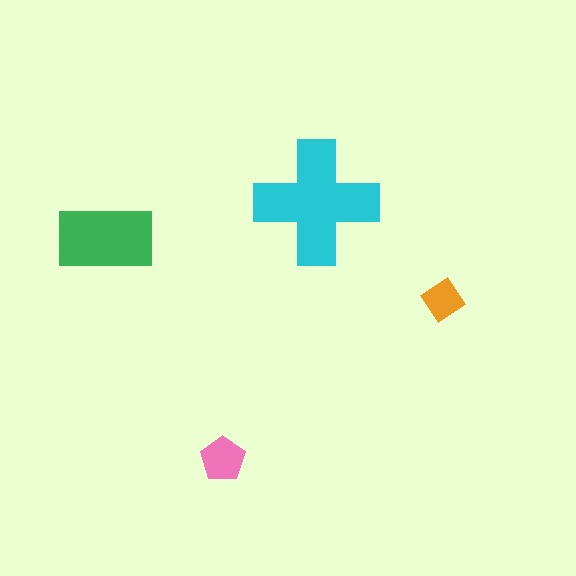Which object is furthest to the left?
The green rectangle is leftmost.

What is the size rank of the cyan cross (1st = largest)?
1st.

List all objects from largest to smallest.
The cyan cross, the green rectangle, the pink pentagon, the orange diamond.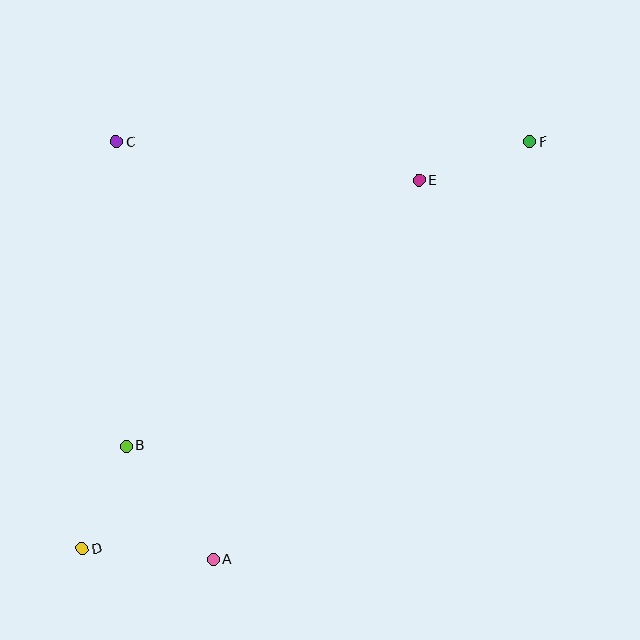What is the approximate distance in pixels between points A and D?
The distance between A and D is approximately 131 pixels.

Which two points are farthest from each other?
Points D and F are farthest from each other.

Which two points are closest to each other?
Points B and D are closest to each other.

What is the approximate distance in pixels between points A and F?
The distance between A and F is approximately 524 pixels.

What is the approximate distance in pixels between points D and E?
The distance between D and E is approximately 499 pixels.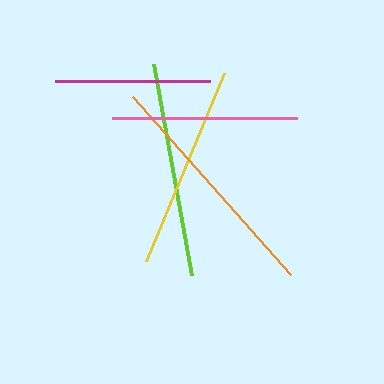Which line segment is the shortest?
The magenta line is the shortest at approximately 155 pixels.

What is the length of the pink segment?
The pink segment is approximately 185 pixels long.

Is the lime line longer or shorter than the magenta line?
The lime line is longer than the magenta line.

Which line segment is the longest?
The orange line is the longest at approximately 238 pixels.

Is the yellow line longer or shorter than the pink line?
The yellow line is longer than the pink line.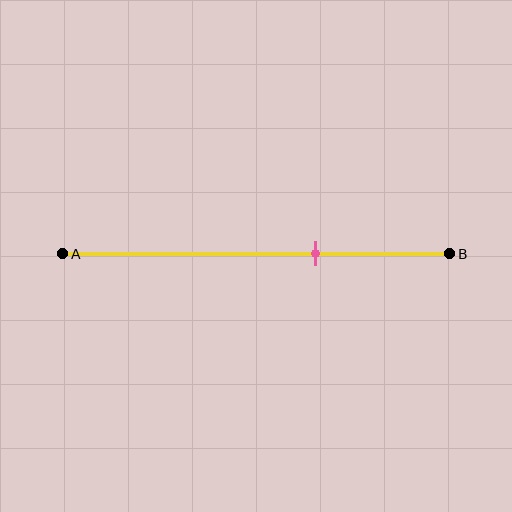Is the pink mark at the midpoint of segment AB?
No, the mark is at about 65% from A, not at the 50% midpoint.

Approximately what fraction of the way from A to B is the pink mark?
The pink mark is approximately 65% of the way from A to B.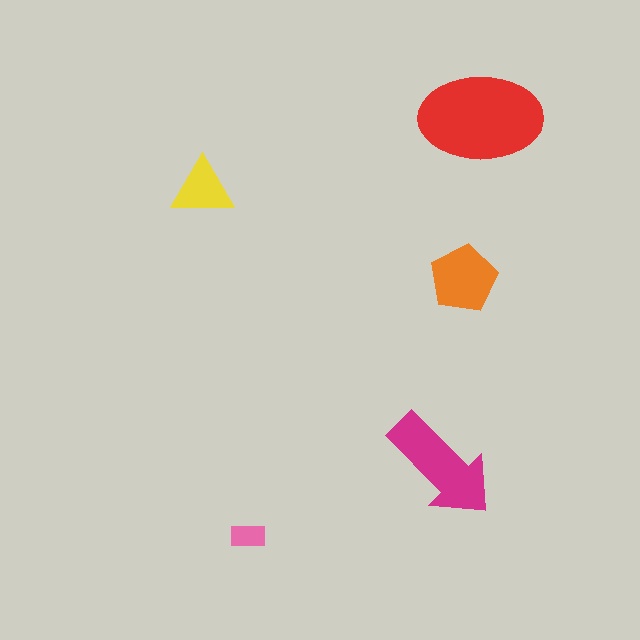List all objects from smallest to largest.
The pink rectangle, the yellow triangle, the orange pentagon, the magenta arrow, the red ellipse.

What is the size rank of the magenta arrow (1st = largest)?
2nd.